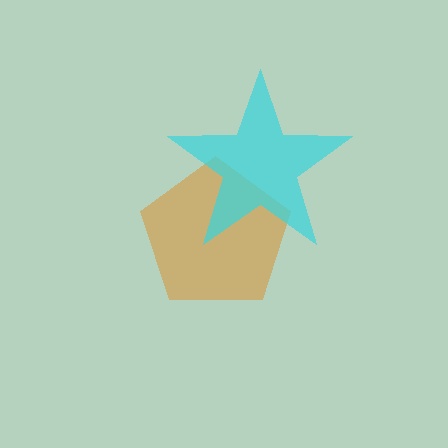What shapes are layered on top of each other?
The layered shapes are: an orange pentagon, a cyan star.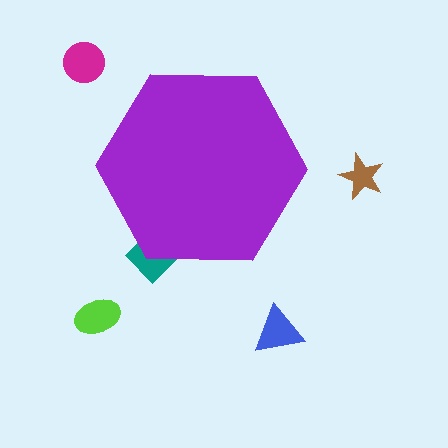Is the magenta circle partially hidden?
No, the magenta circle is fully visible.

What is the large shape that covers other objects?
A purple hexagon.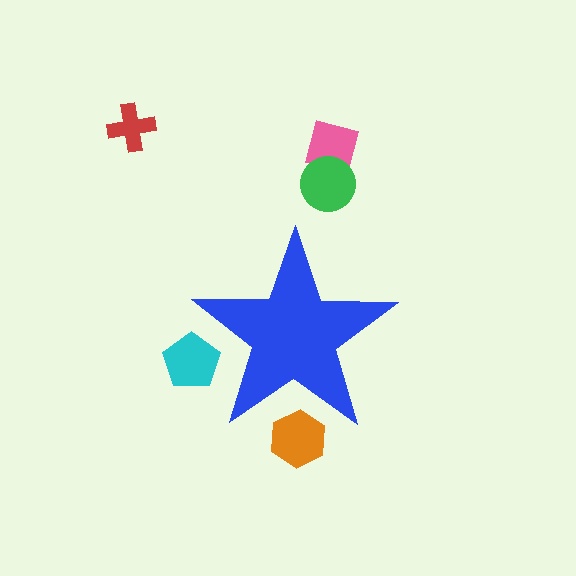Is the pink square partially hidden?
No, the pink square is fully visible.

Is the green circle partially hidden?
No, the green circle is fully visible.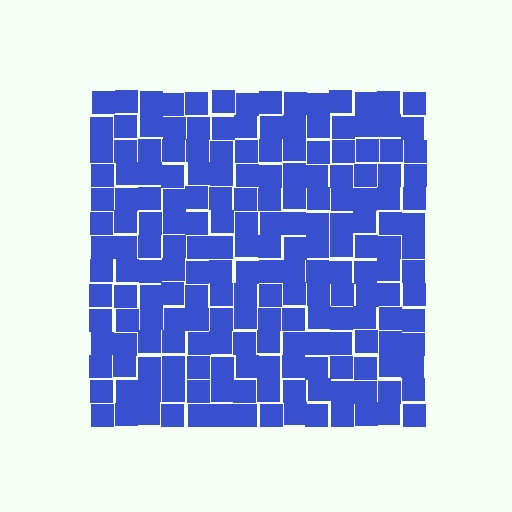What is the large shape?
The large shape is a square.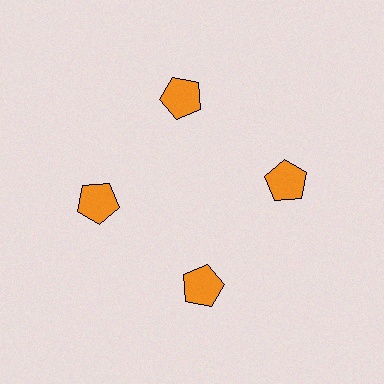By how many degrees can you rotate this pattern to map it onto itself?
The pattern maps onto itself every 90 degrees of rotation.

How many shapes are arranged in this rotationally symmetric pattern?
There are 4 shapes, arranged in 4 groups of 1.